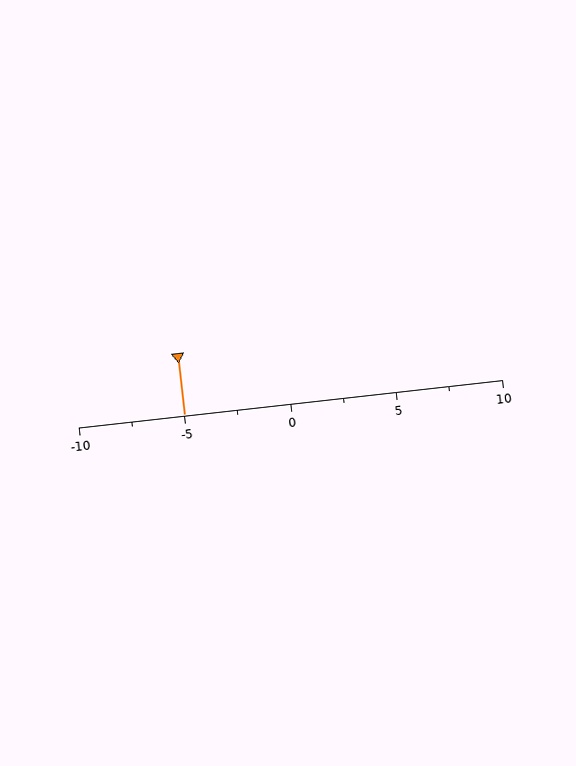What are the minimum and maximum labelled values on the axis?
The axis runs from -10 to 10.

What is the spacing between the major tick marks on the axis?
The major ticks are spaced 5 apart.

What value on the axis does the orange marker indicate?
The marker indicates approximately -5.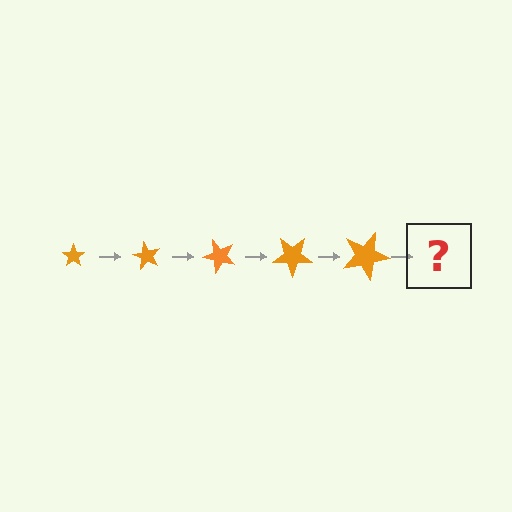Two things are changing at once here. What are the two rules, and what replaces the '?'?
The two rules are that the star grows larger each step and it rotates 60 degrees each step. The '?' should be a star, larger than the previous one and rotated 300 degrees from the start.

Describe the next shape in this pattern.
It should be a star, larger than the previous one and rotated 300 degrees from the start.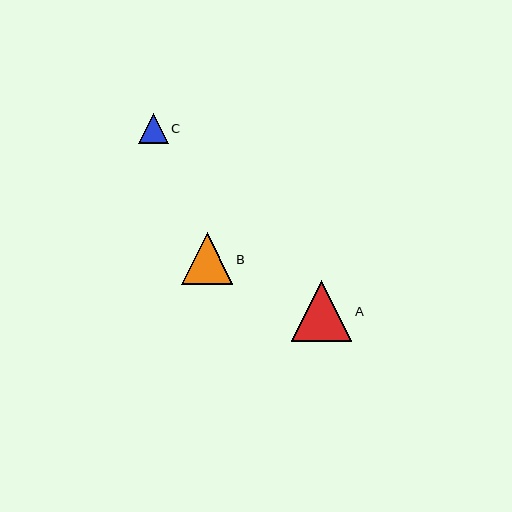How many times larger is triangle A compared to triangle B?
Triangle A is approximately 1.2 times the size of triangle B.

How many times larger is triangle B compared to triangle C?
Triangle B is approximately 1.7 times the size of triangle C.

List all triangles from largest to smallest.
From largest to smallest: A, B, C.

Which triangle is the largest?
Triangle A is the largest with a size of approximately 60 pixels.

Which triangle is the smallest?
Triangle C is the smallest with a size of approximately 30 pixels.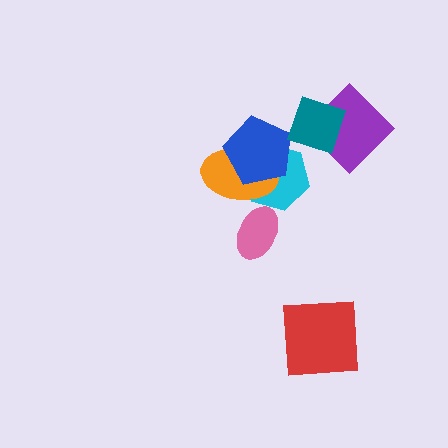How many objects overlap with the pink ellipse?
0 objects overlap with the pink ellipse.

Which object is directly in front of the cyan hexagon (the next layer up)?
The orange ellipse is directly in front of the cyan hexagon.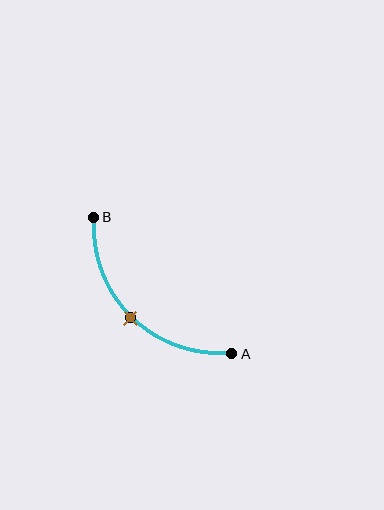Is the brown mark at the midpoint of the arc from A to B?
Yes. The brown mark lies on the arc at equal arc-length from both A and B — it is the arc midpoint.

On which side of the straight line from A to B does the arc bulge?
The arc bulges below and to the left of the straight line connecting A and B.